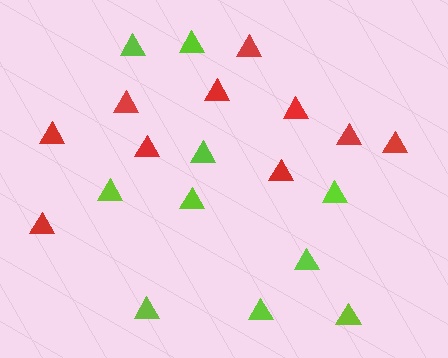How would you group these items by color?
There are 2 groups: one group of red triangles (10) and one group of lime triangles (10).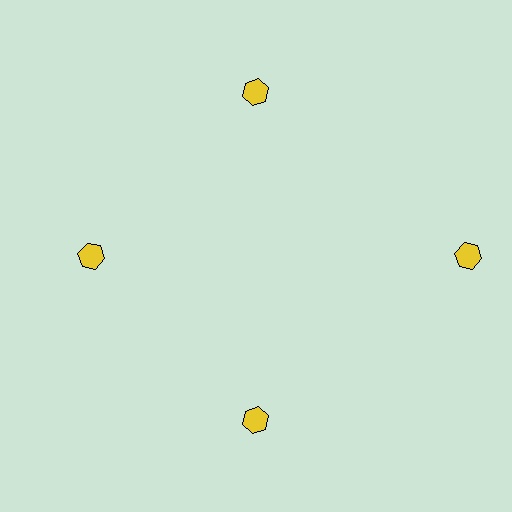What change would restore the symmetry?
The symmetry would be restored by moving it inward, back onto the ring so that all 4 hexagons sit at equal angles and equal distance from the center.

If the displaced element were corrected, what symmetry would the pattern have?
It would have 4-fold rotational symmetry — the pattern would map onto itself every 90 degrees.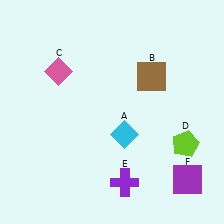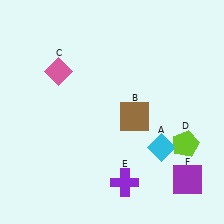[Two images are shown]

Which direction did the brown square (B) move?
The brown square (B) moved down.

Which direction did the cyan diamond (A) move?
The cyan diamond (A) moved right.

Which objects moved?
The objects that moved are: the cyan diamond (A), the brown square (B).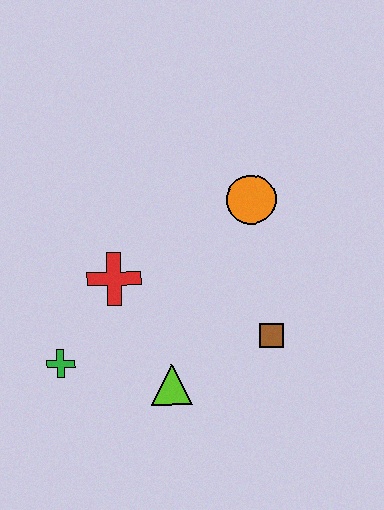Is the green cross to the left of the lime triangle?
Yes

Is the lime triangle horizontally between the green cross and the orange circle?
Yes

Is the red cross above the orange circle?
No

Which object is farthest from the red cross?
The brown square is farthest from the red cross.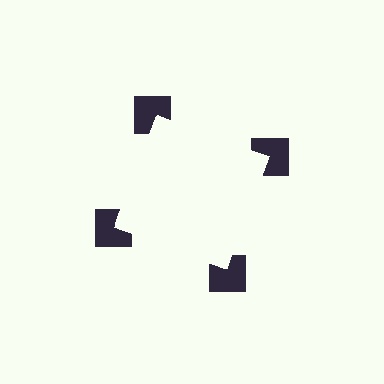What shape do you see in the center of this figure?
An illusory square — its edges are inferred from the aligned wedge cuts in the notched squares, not physically drawn.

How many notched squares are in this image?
There are 4 — one at each vertex of the illusory square.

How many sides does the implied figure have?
4 sides.